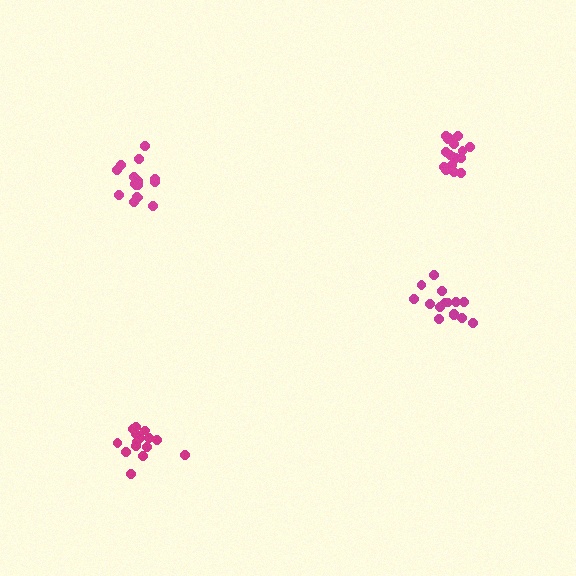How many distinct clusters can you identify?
There are 4 distinct clusters.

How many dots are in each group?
Group 1: 15 dots, Group 2: 18 dots, Group 3: 16 dots, Group 4: 15 dots (64 total).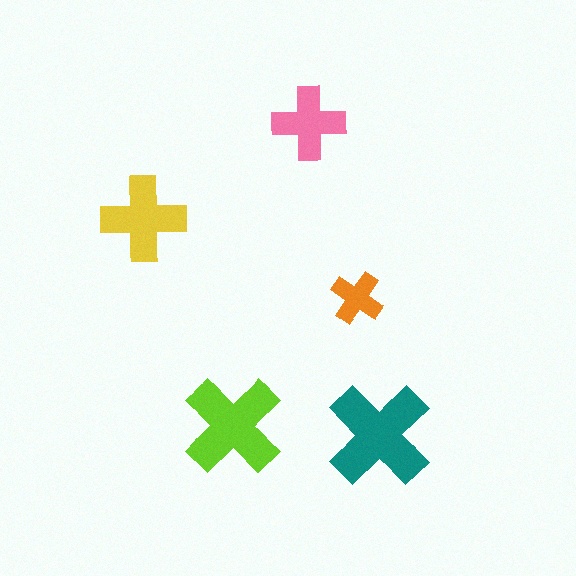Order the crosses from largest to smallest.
the teal one, the lime one, the yellow one, the pink one, the orange one.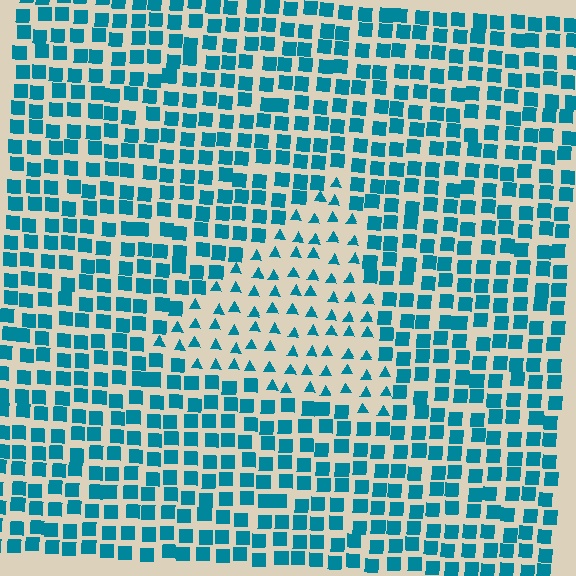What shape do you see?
I see a triangle.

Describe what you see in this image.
The image is filled with small teal elements arranged in a uniform grid. A triangle-shaped region contains triangles, while the surrounding area contains squares. The boundary is defined purely by the change in element shape.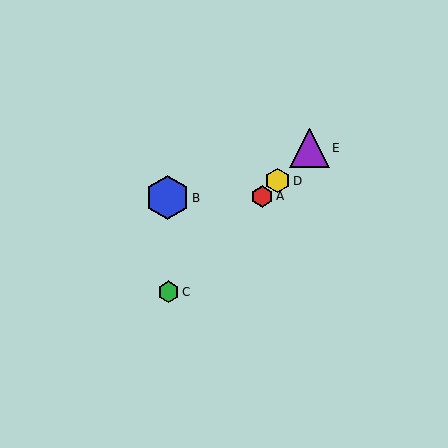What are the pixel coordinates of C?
Object C is at (169, 292).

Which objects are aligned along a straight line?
Objects A, C, D, E are aligned along a straight line.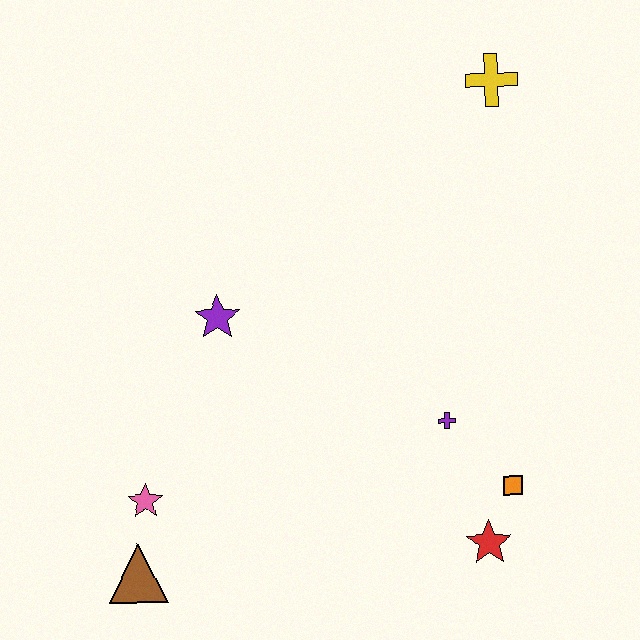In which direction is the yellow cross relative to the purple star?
The yellow cross is to the right of the purple star.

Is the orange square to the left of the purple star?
No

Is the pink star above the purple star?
No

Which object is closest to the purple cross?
The orange square is closest to the purple cross.